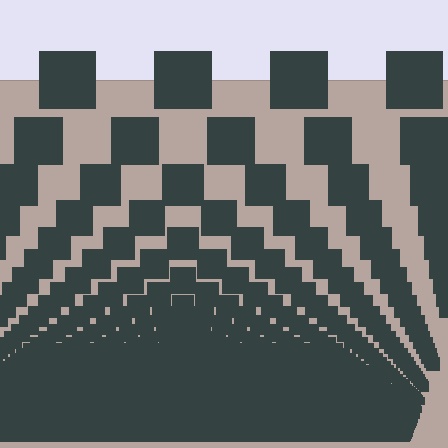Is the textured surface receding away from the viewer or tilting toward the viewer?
The surface appears to tilt toward the viewer. Texture elements get larger and sparser toward the top.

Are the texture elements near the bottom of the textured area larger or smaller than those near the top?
Smaller. The gradient is inverted — elements near the bottom are smaller and denser.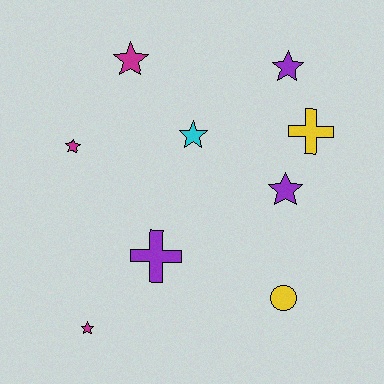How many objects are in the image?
There are 9 objects.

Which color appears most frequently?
Purple, with 3 objects.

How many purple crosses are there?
There is 1 purple cross.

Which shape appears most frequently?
Star, with 6 objects.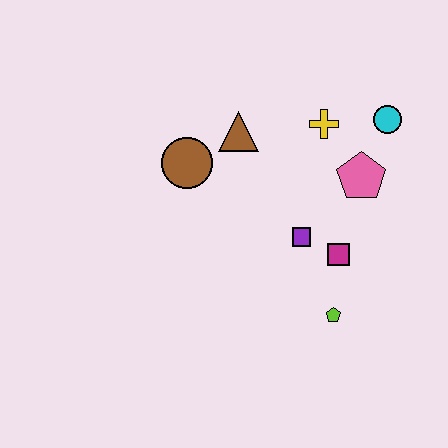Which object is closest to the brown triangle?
The brown circle is closest to the brown triangle.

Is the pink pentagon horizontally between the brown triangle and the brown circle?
No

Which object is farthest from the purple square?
The cyan circle is farthest from the purple square.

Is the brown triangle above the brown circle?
Yes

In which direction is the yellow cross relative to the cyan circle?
The yellow cross is to the left of the cyan circle.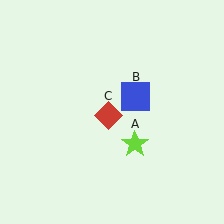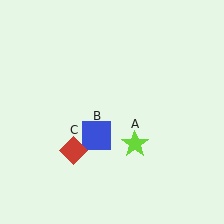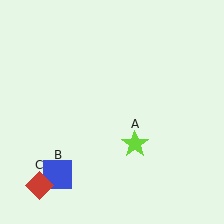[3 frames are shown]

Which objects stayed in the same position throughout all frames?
Lime star (object A) remained stationary.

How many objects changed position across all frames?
2 objects changed position: blue square (object B), red diamond (object C).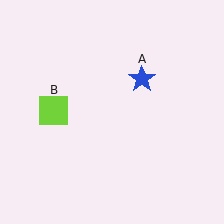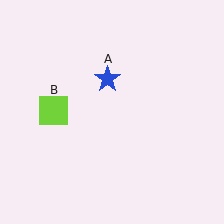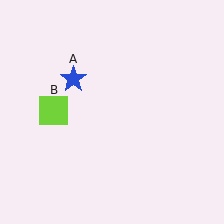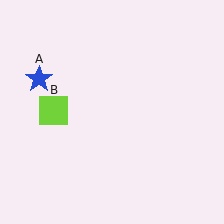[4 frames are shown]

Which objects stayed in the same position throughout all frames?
Lime square (object B) remained stationary.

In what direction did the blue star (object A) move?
The blue star (object A) moved left.